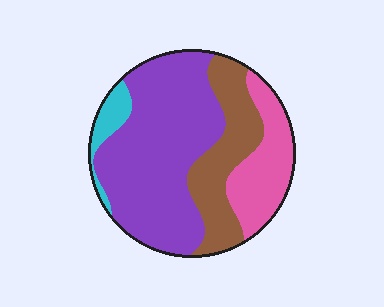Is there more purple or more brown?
Purple.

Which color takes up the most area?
Purple, at roughly 50%.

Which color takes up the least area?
Cyan, at roughly 5%.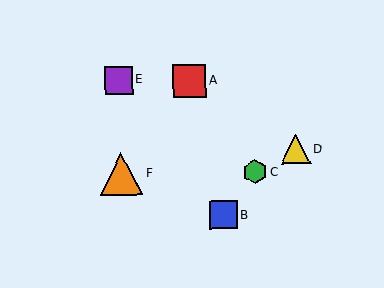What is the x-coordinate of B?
Object B is at x≈223.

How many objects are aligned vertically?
2 objects (E, F) are aligned vertically.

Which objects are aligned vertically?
Objects E, F are aligned vertically.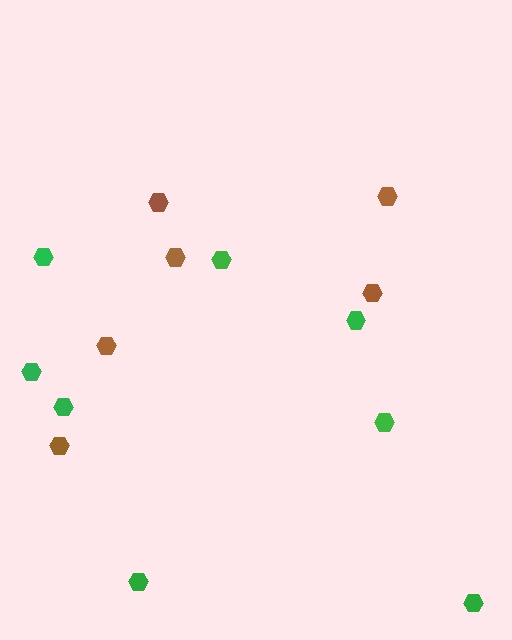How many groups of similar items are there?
There are 2 groups: one group of green hexagons (8) and one group of brown hexagons (6).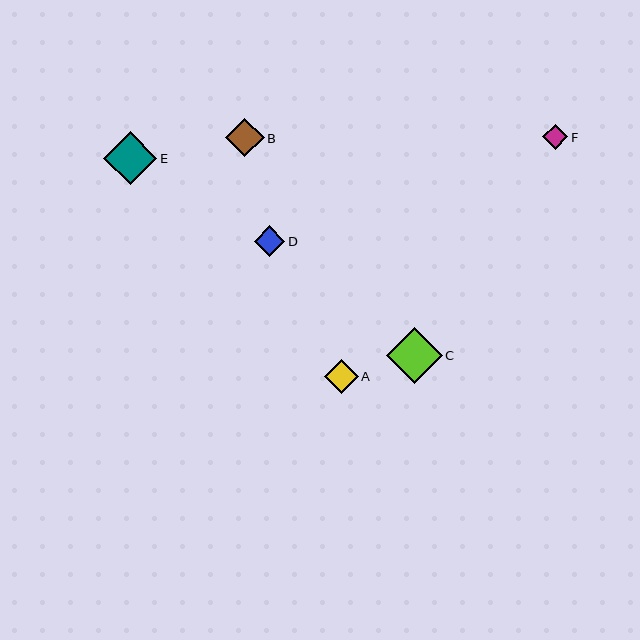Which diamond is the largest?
Diamond C is the largest with a size of approximately 56 pixels.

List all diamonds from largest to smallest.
From largest to smallest: C, E, B, A, D, F.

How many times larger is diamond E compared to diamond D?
Diamond E is approximately 1.7 times the size of diamond D.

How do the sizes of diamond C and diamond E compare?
Diamond C and diamond E are approximately the same size.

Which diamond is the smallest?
Diamond F is the smallest with a size of approximately 25 pixels.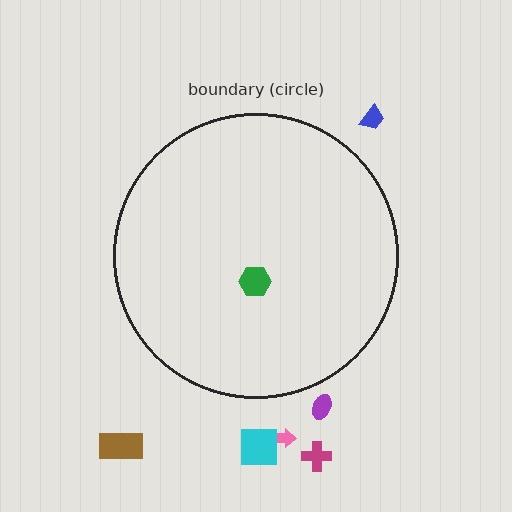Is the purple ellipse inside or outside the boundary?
Outside.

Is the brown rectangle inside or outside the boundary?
Outside.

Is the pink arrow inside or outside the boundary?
Outside.